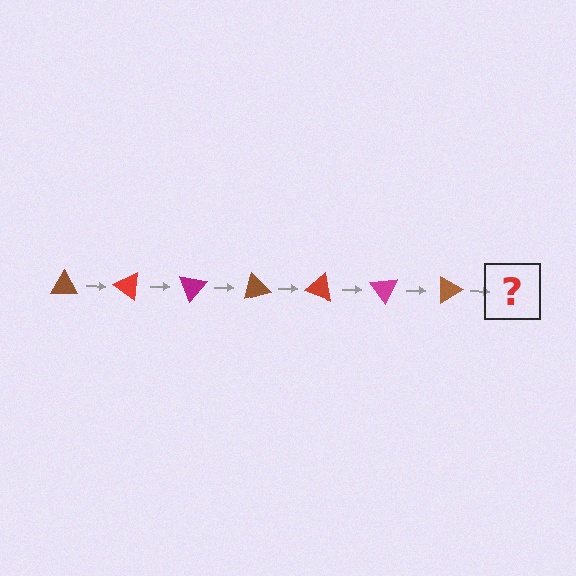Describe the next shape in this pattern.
It should be a red triangle, rotated 245 degrees from the start.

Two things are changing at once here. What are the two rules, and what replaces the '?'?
The two rules are that it rotates 35 degrees each step and the color cycles through brown, red, and magenta. The '?' should be a red triangle, rotated 245 degrees from the start.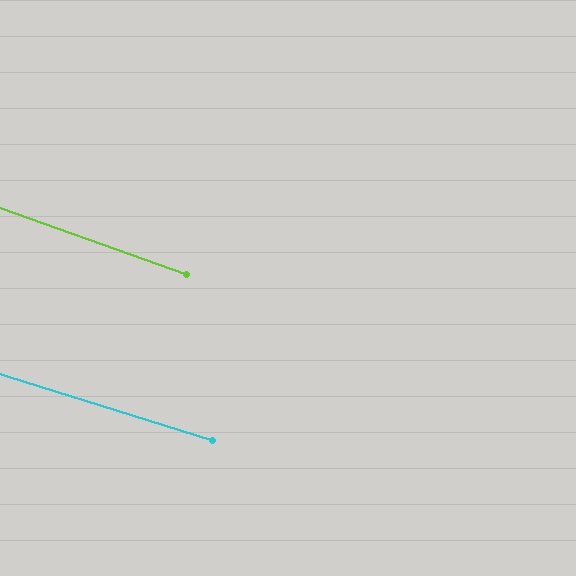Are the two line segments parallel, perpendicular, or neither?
Parallel — their directions differ by only 1.9°.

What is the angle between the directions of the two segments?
Approximately 2 degrees.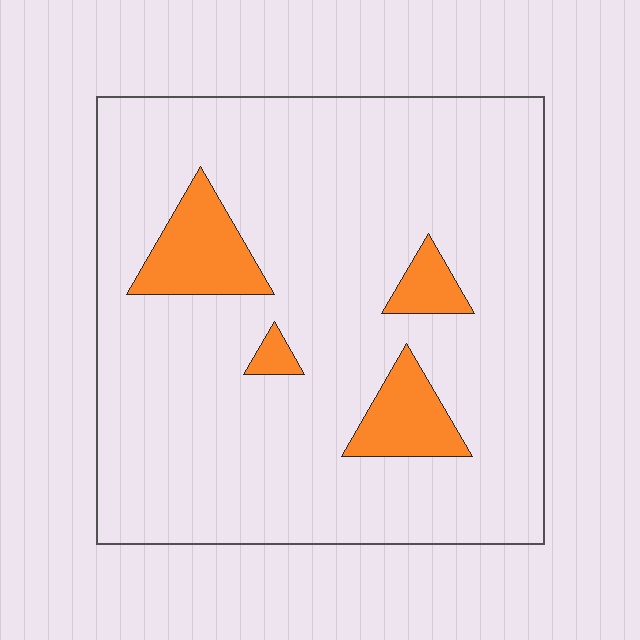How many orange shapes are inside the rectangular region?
4.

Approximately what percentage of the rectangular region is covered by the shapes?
Approximately 10%.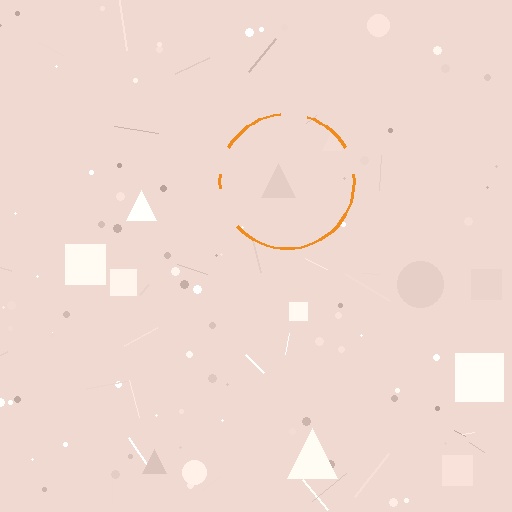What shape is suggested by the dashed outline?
The dashed outline suggests a circle.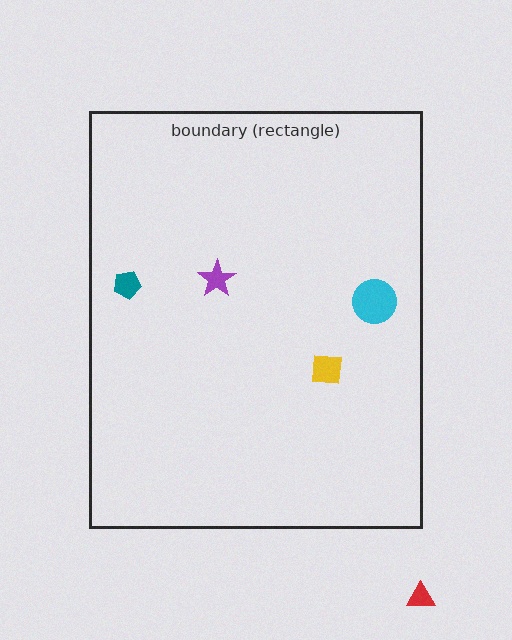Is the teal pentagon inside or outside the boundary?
Inside.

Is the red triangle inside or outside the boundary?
Outside.